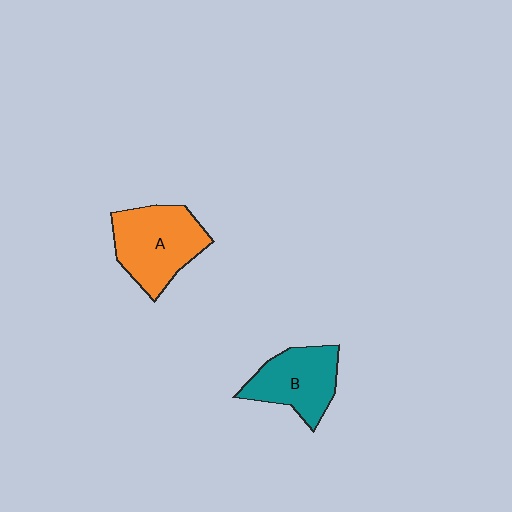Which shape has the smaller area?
Shape B (teal).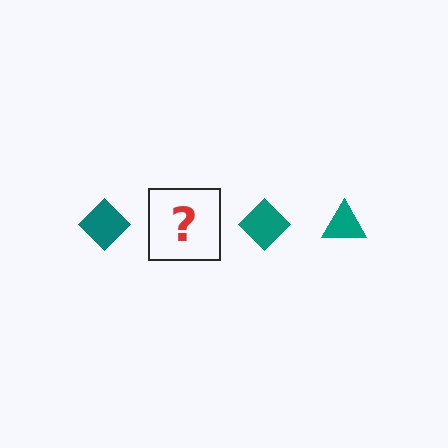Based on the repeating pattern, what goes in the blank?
The blank should be a teal triangle.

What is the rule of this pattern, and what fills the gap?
The rule is that the pattern cycles through diamond, triangle shapes in teal. The gap should be filled with a teal triangle.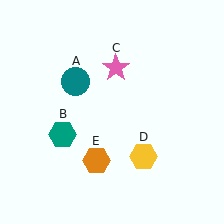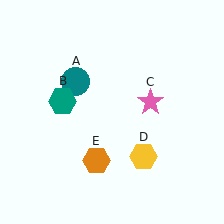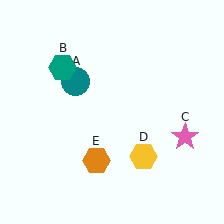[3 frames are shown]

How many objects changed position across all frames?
2 objects changed position: teal hexagon (object B), pink star (object C).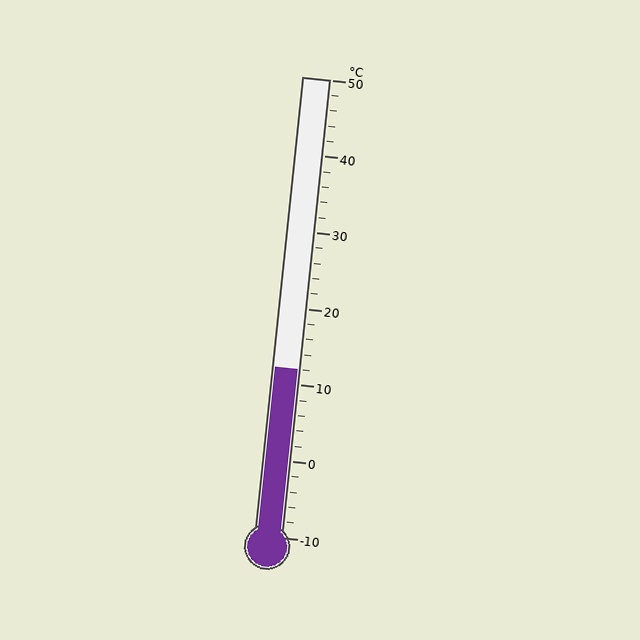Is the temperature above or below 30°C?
The temperature is below 30°C.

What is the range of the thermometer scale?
The thermometer scale ranges from -10°C to 50°C.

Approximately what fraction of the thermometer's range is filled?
The thermometer is filled to approximately 35% of its range.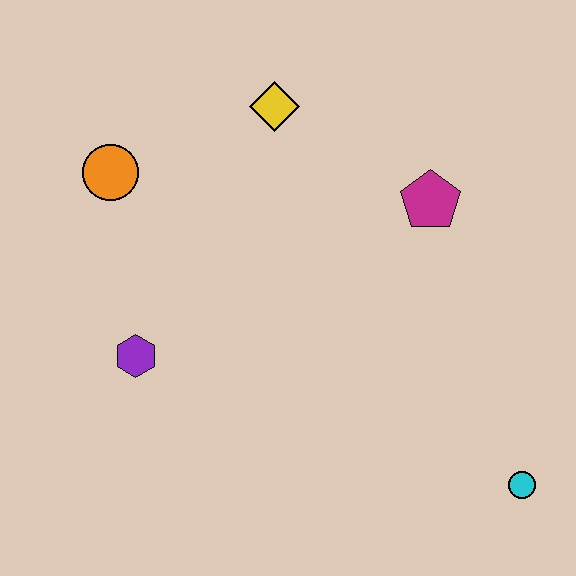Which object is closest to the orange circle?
The yellow diamond is closest to the orange circle.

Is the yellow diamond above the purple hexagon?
Yes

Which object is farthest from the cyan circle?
The orange circle is farthest from the cyan circle.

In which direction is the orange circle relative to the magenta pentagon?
The orange circle is to the left of the magenta pentagon.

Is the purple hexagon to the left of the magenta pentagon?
Yes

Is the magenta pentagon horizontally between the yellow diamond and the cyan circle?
Yes